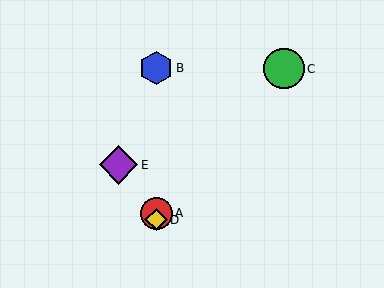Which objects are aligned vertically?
Objects A, B, D are aligned vertically.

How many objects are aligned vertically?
3 objects (A, B, D) are aligned vertically.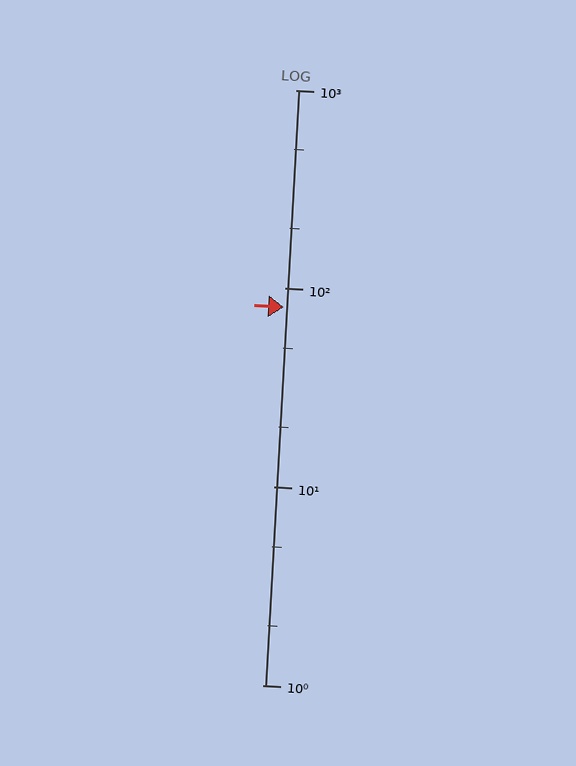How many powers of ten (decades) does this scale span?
The scale spans 3 decades, from 1 to 1000.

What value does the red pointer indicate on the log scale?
The pointer indicates approximately 80.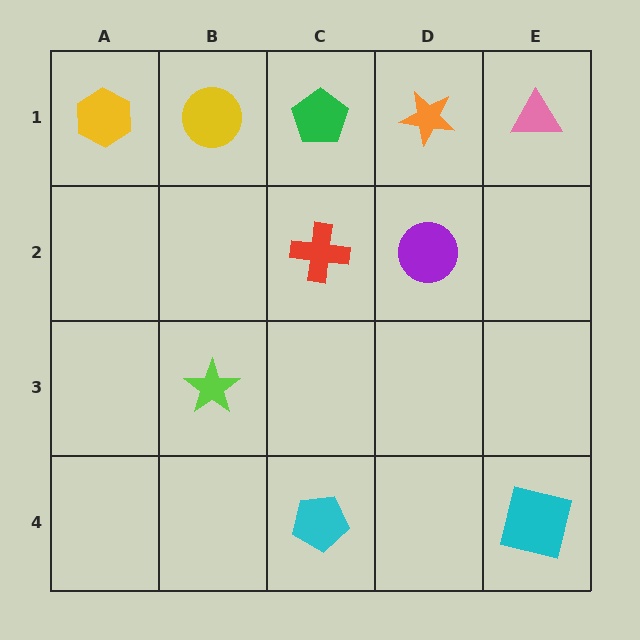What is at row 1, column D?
An orange star.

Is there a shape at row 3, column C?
No, that cell is empty.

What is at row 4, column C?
A cyan pentagon.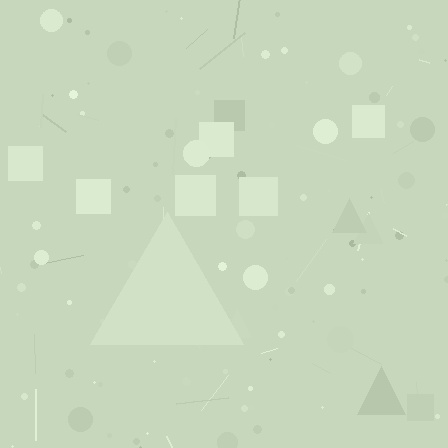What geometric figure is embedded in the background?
A triangle is embedded in the background.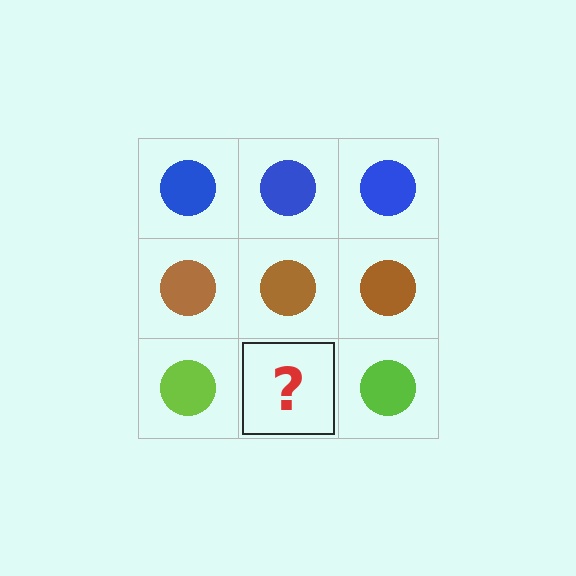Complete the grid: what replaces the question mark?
The question mark should be replaced with a lime circle.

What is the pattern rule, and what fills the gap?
The rule is that each row has a consistent color. The gap should be filled with a lime circle.